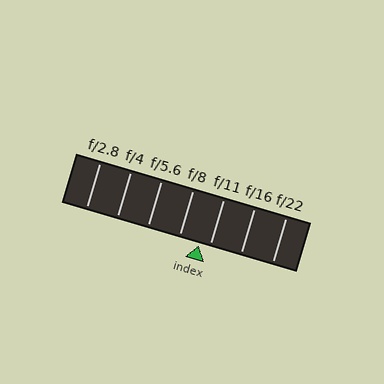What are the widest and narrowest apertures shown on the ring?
The widest aperture shown is f/2.8 and the narrowest is f/22.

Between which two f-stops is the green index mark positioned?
The index mark is between f/8 and f/11.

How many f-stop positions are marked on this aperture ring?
There are 7 f-stop positions marked.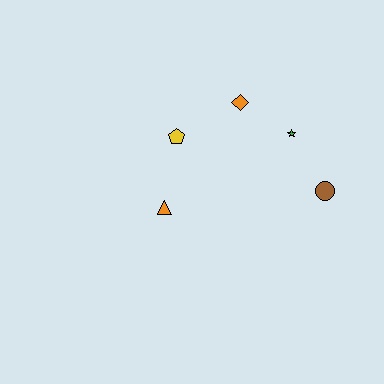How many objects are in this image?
There are 5 objects.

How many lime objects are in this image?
There are no lime objects.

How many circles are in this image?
There is 1 circle.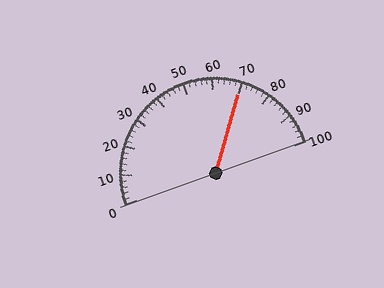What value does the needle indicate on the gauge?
The needle indicates approximately 70.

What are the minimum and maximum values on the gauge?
The gauge ranges from 0 to 100.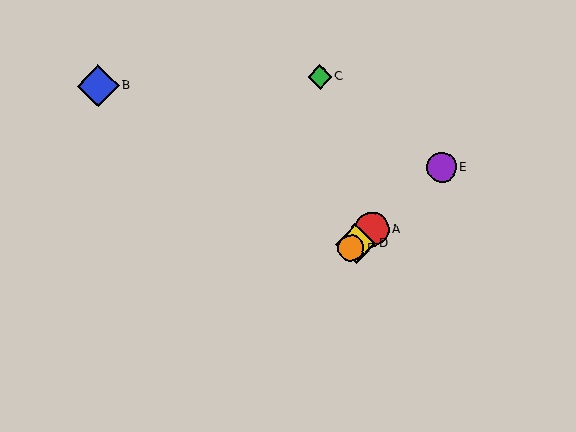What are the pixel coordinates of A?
Object A is at (372, 229).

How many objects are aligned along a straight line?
4 objects (A, D, E, F) are aligned along a straight line.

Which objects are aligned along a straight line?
Objects A, D, E, F are aligned along a straight line.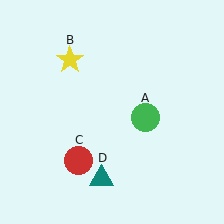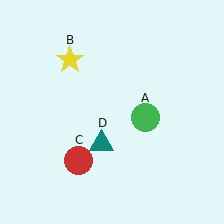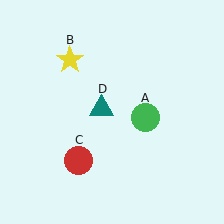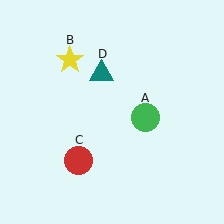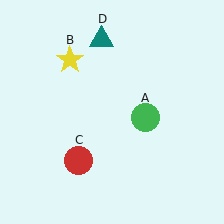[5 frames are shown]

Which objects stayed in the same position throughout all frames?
Green circle (object A) and yellow star (object B) and red circle (object C) remained stationary.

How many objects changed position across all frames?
1 object changed position: teal triangle (object D).